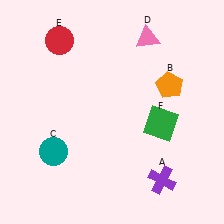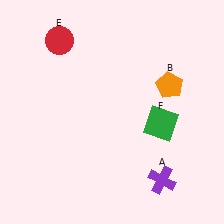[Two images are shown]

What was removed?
The pink triangle (D), the teal circle (C) were removed in Image 2.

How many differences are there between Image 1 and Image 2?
There are 2 differences between the two images.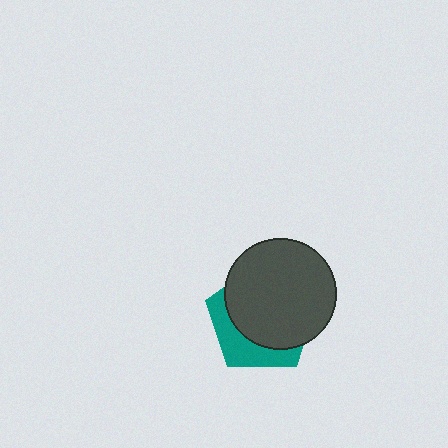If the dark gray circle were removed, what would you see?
You would see the complete teal pentagon.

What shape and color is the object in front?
The object in front is a dark gray circle.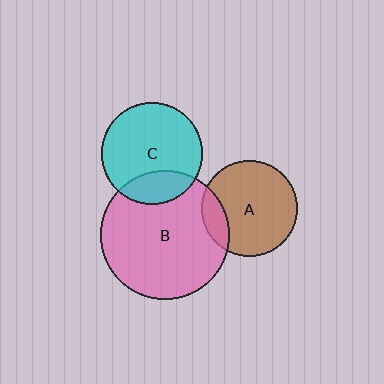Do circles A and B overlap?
Yes.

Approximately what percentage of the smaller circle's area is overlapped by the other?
Approximately 15%.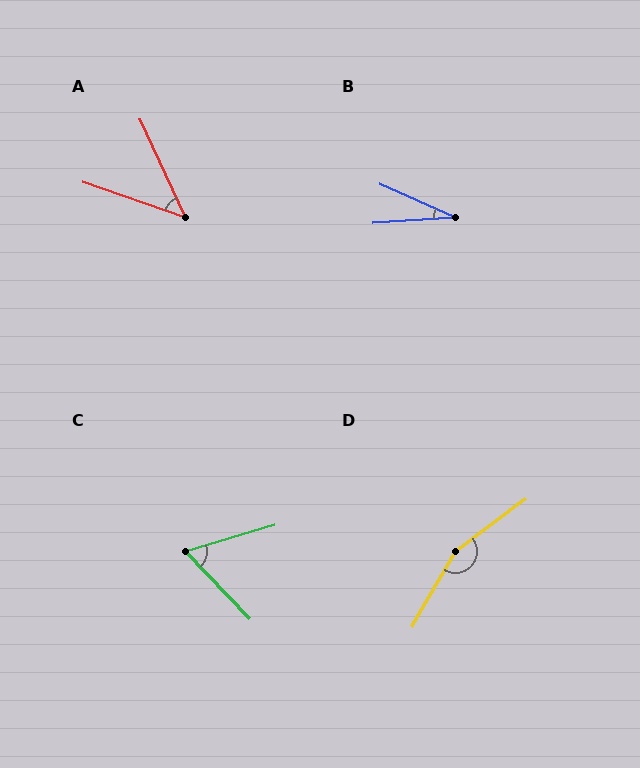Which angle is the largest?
D, at approximately 157 degrees.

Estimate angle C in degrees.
Approximately 63 degrees.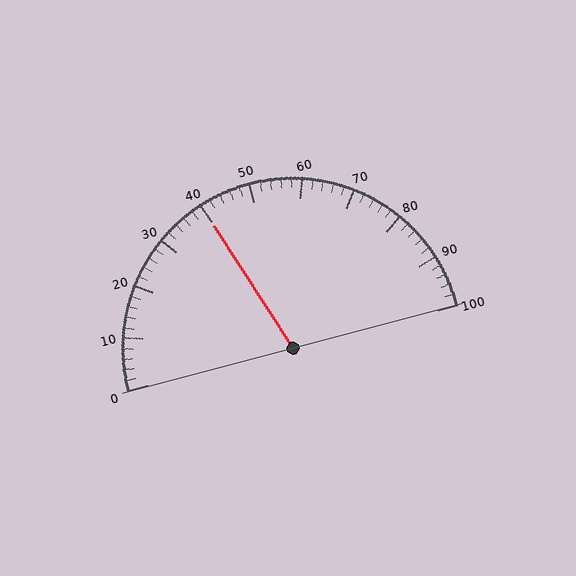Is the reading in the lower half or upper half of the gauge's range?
The reading is in the lower half of the range (0 to 100).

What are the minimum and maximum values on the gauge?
The gauge ranges from 0 to 100.